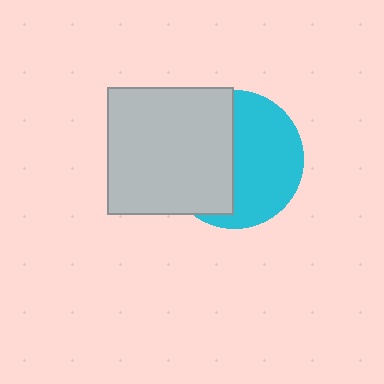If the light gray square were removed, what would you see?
You would see the complete cyan circle.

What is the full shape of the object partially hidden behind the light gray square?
The partially hidden object is a cyan circle.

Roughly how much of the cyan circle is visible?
About half of it is visible (roughly 53%).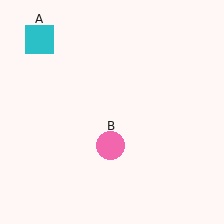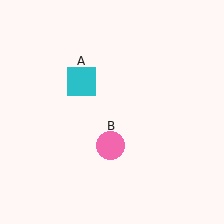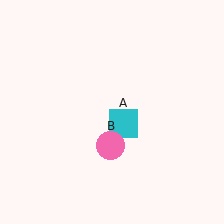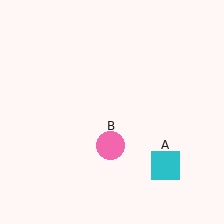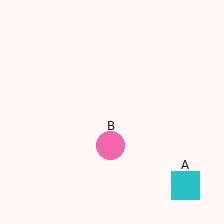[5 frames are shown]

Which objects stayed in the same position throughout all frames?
Pink circle (object B) remained stationary.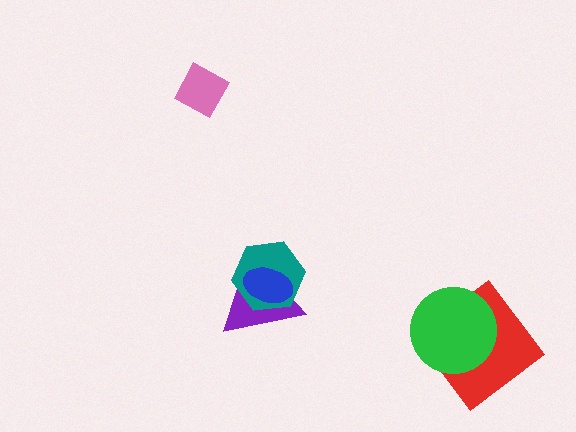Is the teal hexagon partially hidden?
Yes, it is partially covered by another shape.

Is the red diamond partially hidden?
Yes, it is partially covered by another shape.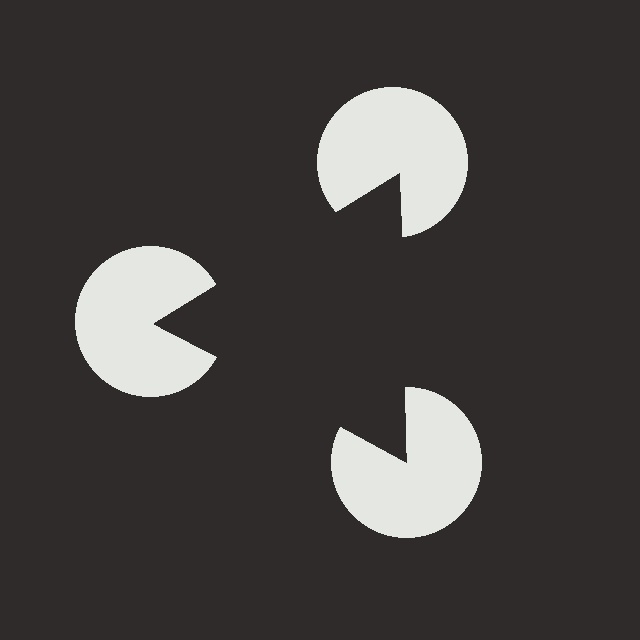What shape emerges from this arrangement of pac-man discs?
An illusory triangle — its edges are inferred from the aligned wedge cuts in the pac-man discs, not physically drawn.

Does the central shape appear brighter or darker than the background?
It typically appears slightly darker than the background, even though no actual brightness change is drawn.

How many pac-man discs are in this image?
There are 3 — one at each vertex of the illusory triangle.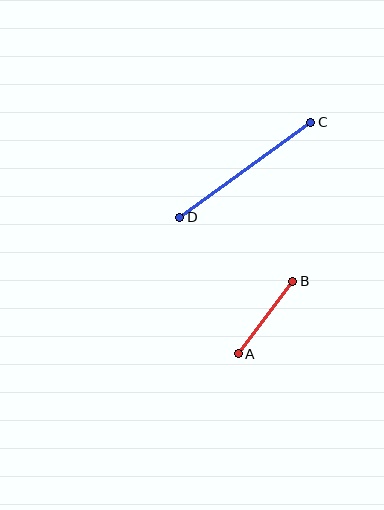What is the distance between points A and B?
The distance is approximately 91 pixels.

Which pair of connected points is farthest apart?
Points C and D are farthest apart.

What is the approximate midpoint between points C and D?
The midpoint is at approximately (245, 170) pixels.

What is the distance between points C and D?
The distance is approximately 162 pixels.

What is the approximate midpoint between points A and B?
The midpoint is at approximately (266, 318) pixels.